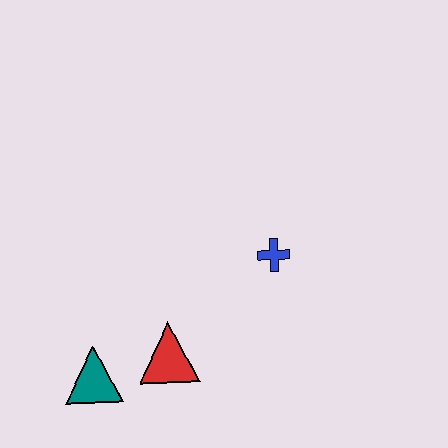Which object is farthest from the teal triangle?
The blue cross is farthest from the teal triangle.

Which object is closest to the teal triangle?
The red triangle is closest to the teal triangle.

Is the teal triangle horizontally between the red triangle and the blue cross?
No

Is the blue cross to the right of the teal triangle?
Yes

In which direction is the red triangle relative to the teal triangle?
The red triangle is to the right of the teal triangle.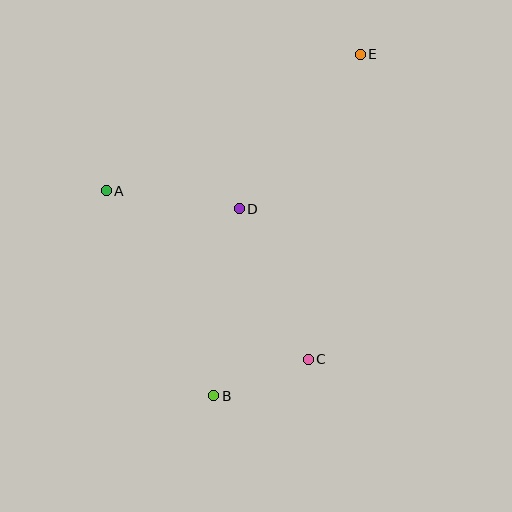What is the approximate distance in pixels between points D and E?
The distance between D and E is approximately 196 pixels.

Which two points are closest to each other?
Points B and C are closest to each other.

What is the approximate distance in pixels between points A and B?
The distance between A and B is approximately 232 pixels.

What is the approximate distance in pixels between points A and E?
The distance between A and E is approximately 288 pixels.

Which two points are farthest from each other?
Points B and E are farthest from each other.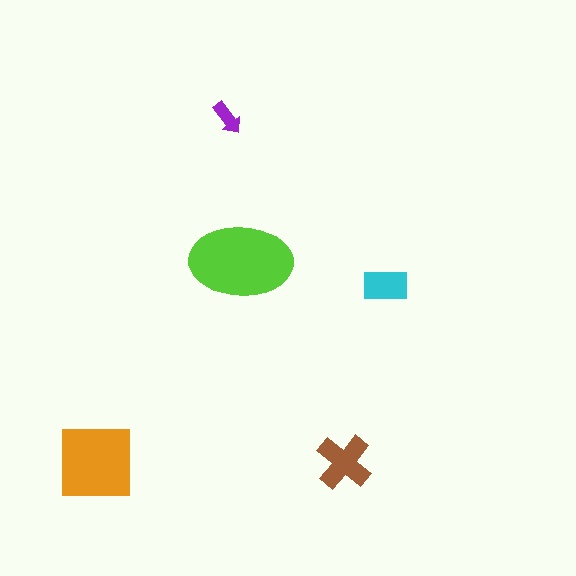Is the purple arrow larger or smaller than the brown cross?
Smaller.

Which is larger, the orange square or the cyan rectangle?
The orange square.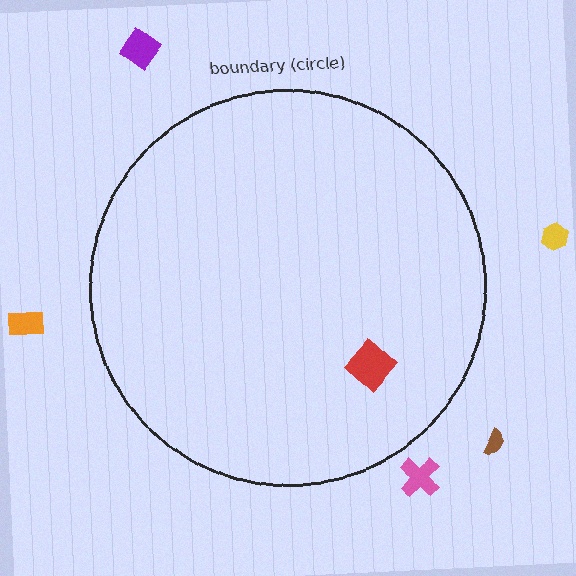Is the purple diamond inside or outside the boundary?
Outside.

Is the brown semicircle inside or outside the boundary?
Outside.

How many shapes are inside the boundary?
1 inside, 5 outside.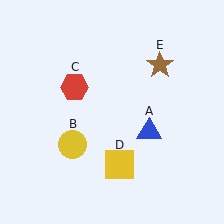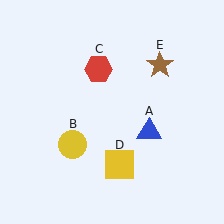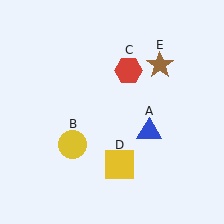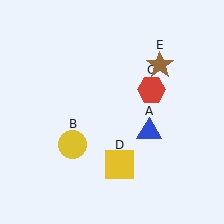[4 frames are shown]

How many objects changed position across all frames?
1 object changed position: red hexagon (object C).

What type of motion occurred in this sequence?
The red hexagon (object C) rotated clockwise around the center of the scene.